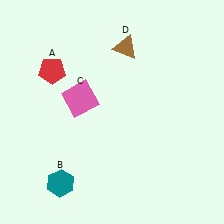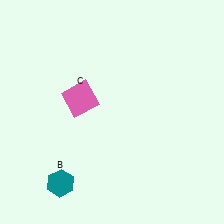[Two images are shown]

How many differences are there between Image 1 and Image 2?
There are 2 differences between the two images.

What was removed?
The brown triangle (D), the red pentagon (A) were removed in Image 2.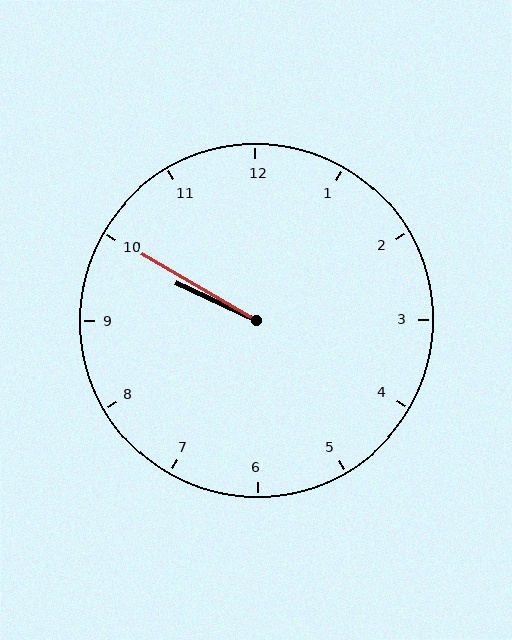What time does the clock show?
9:50.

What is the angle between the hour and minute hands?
Approximately 5 degrees.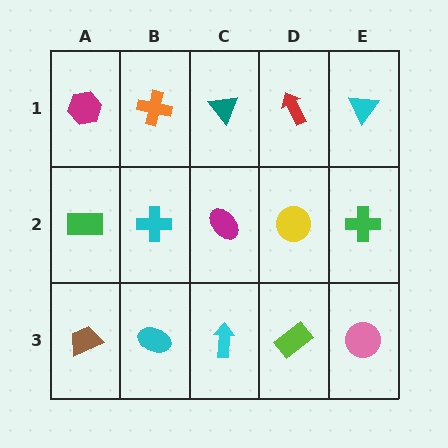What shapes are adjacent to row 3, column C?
A magenta ellipse (row 2, column C), a cyan ellipse (row 3, column B), a lime rectangle (row 3, column D).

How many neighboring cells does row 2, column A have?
3.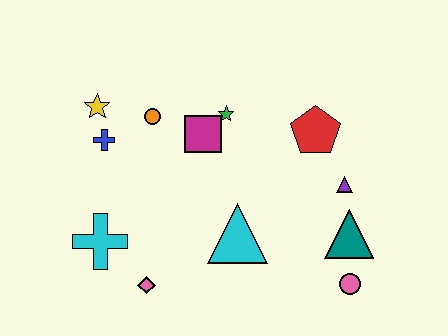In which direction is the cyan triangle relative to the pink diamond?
The cyan triangle is to the right of the pink diamond.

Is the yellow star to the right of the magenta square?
No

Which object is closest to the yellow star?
The blue cross is closest to the yellow star.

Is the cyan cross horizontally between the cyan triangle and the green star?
No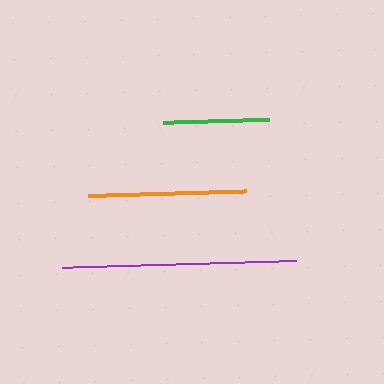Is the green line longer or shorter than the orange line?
The orange line is longer than the green line.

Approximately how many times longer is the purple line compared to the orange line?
The purple line is approximately 1.5 times the length of the orange line.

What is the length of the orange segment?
The orange segment is approximately 159 pixels long.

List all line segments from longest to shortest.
From longest to shortest: purple, orange, green.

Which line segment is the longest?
The purple line is the longest at approximately 234 pixels.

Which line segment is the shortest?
The green line is the shortest at approximately 105 pixels.